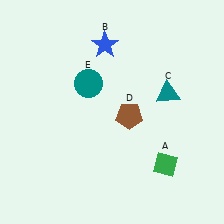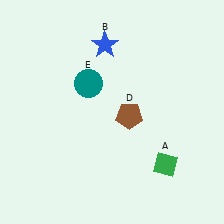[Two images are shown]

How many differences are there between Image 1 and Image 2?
There is 1 difference between the two images.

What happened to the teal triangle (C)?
The teal triangle (C) was removed in Image 2. It was in the top-right area of Image 1.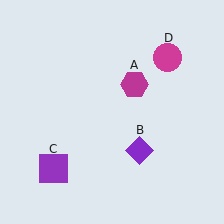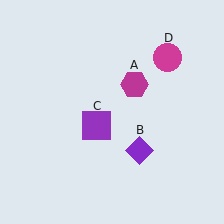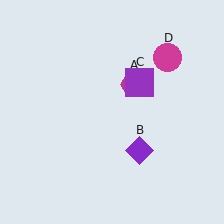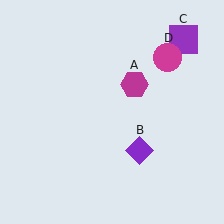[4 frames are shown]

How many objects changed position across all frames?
1 object changed position: purple square (object C).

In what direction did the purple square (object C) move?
The purple square (object C) moved up and to the right.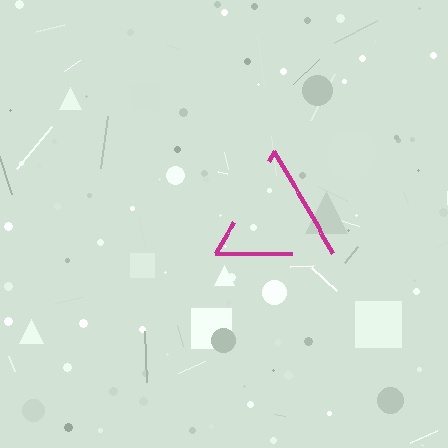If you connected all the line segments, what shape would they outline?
They would outline a triangle.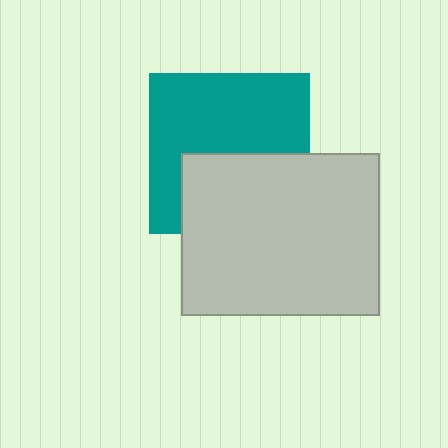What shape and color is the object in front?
The object in front is a light gray rectangle.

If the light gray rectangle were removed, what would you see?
You would see the complete teal square.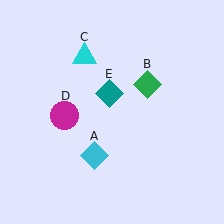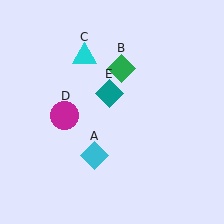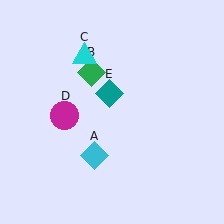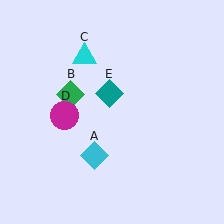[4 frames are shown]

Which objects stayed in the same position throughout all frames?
Cyan diamond (object A) and cyan triangle (object C) and magenta circle (object D) and teal diamond (object E) remained stationary.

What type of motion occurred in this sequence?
The green diamond (object B) rotated counterclockwise around the center of the scene.